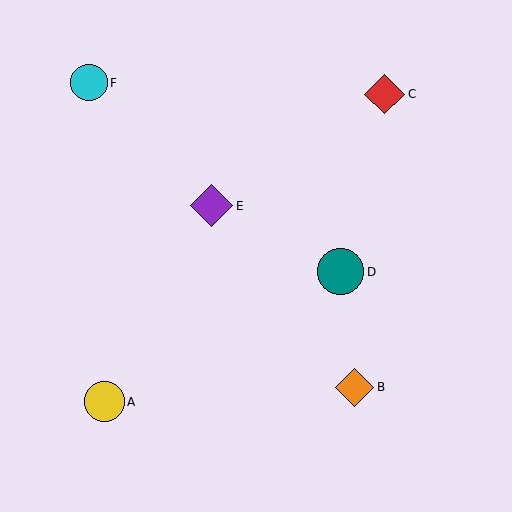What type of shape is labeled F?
Shape F is a cyan circle.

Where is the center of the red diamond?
The center of the red diamond is at (385, 94).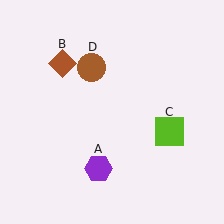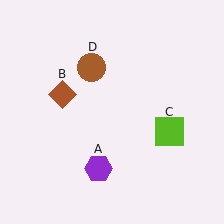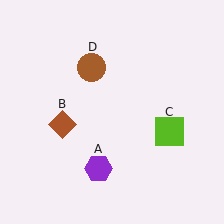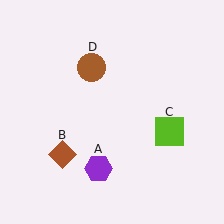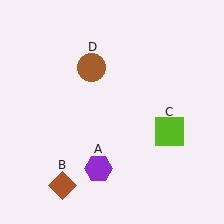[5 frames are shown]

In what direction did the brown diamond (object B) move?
The brown diamond (object B) moved down.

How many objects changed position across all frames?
1 object changed position: brown diamond (object B).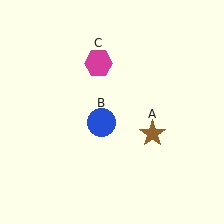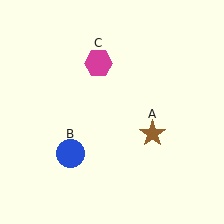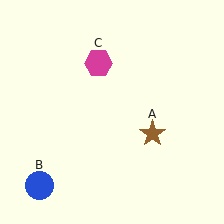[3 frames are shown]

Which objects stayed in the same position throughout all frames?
Brown star (object A) and magenta hexagon (object C) remained stationary.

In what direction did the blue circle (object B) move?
The blue circle (object B) moved down and to the left.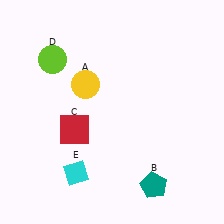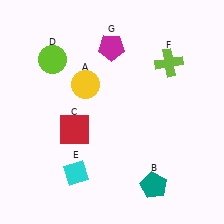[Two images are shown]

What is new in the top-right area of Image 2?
A lime cross (F) was added in the top-right area of Image 2.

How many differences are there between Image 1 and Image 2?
There are 2 differences between the two images.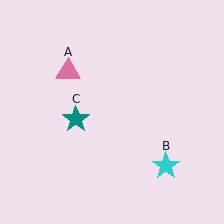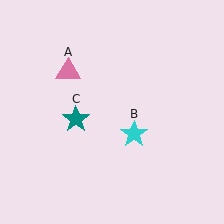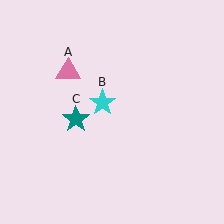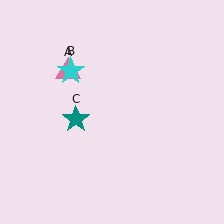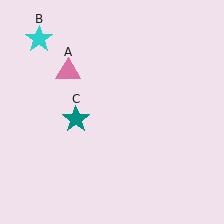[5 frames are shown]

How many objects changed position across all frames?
1 object changed position: cyan star (object B).